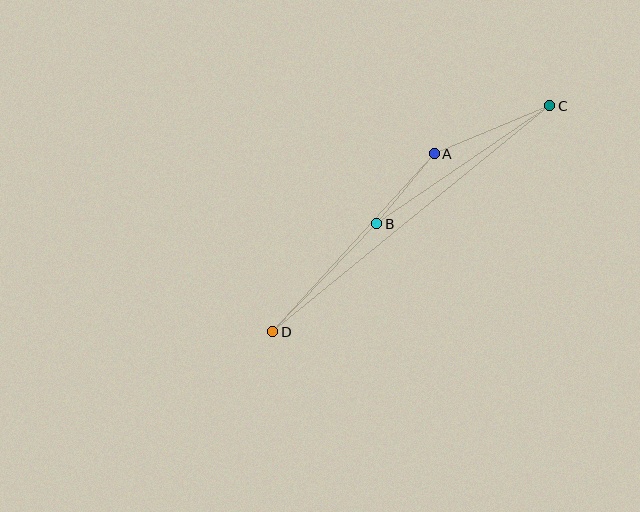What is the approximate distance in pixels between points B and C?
The distance between B and C is approximately 210 pixels.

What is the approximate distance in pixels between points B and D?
The distance between B and D is approximately 150 pixels.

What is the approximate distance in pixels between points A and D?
The distance between A and D is approximately 240 pixels.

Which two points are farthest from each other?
Points C and D are farthest from each other.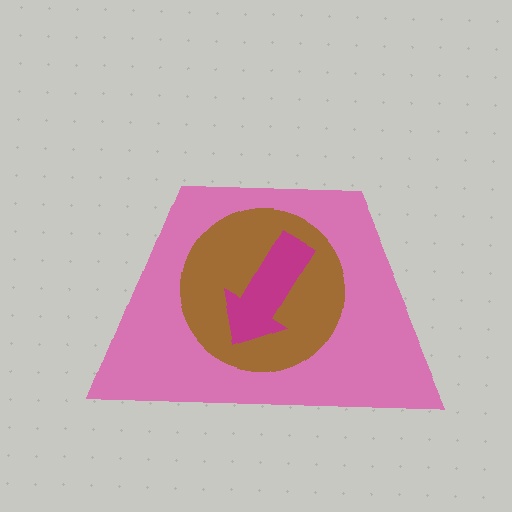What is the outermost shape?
The pink trapezoid.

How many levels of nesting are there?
3.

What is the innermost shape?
The magenta arrow.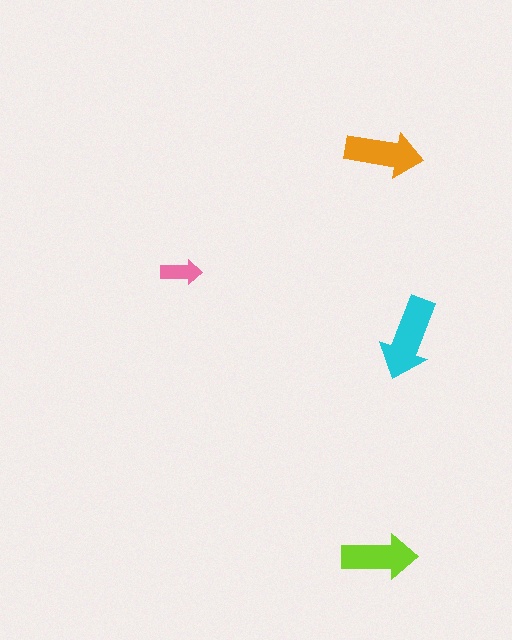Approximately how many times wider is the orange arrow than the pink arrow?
About 2 times wider.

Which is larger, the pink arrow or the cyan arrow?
The cyan one.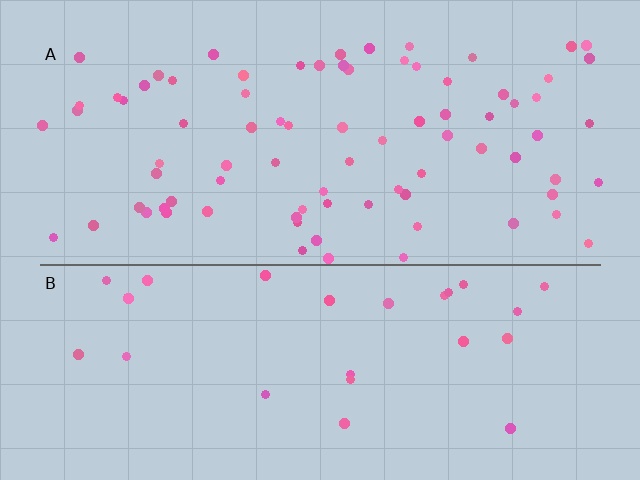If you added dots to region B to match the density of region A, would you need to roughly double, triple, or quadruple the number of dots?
Approximately triple.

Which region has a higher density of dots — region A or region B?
A (the top).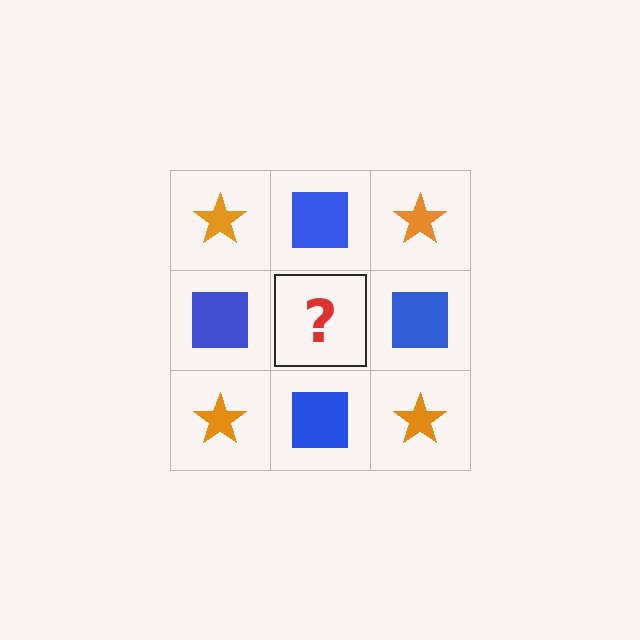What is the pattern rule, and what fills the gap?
The rule is that it alternates orange star and blue square in a checkerboard pattern. The gap should be filled with an orange star.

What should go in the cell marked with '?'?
The missing cell should contain an orange star.